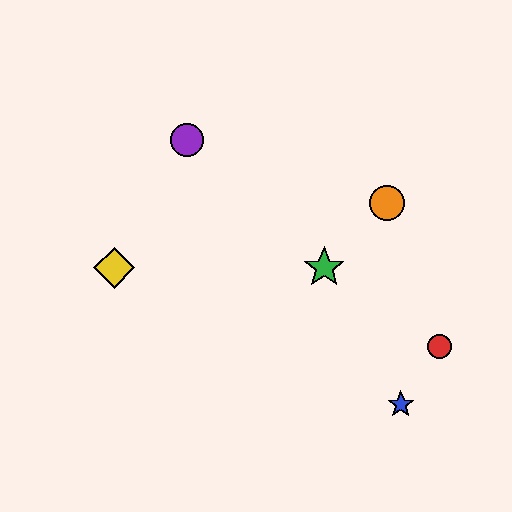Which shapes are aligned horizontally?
The green star, the yellow diamond are aligned horizontally.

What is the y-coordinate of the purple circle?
The purple circle is at y≈140.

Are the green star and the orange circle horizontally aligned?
No, the green star is at y≈268 and the orange circle is at y≈203.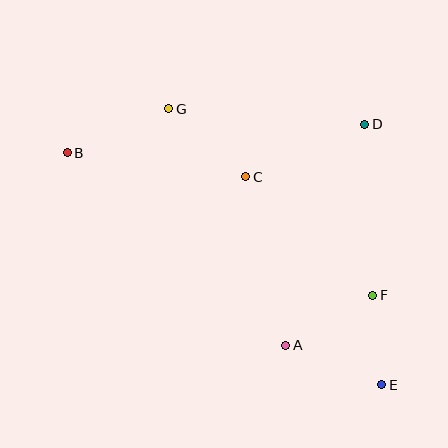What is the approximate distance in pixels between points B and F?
The distance between B and F is approximately 337 pixels.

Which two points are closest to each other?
Points E and F are closest to each other.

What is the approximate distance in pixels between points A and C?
The distance between A and C is approximately 173 pixels.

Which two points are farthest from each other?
Points B and E are farthest from each other.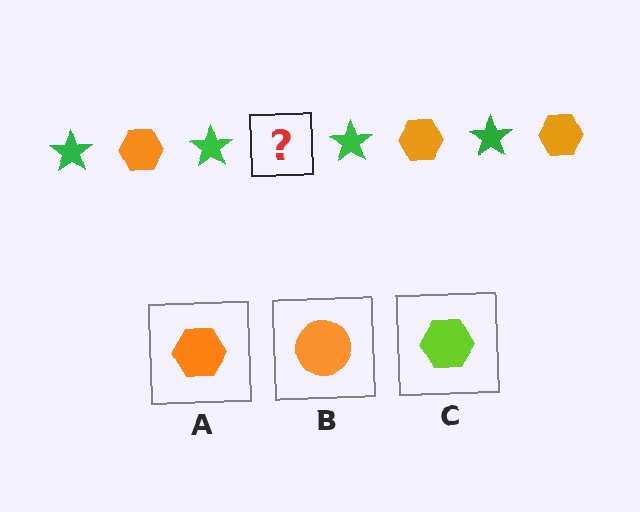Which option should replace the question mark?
Option A.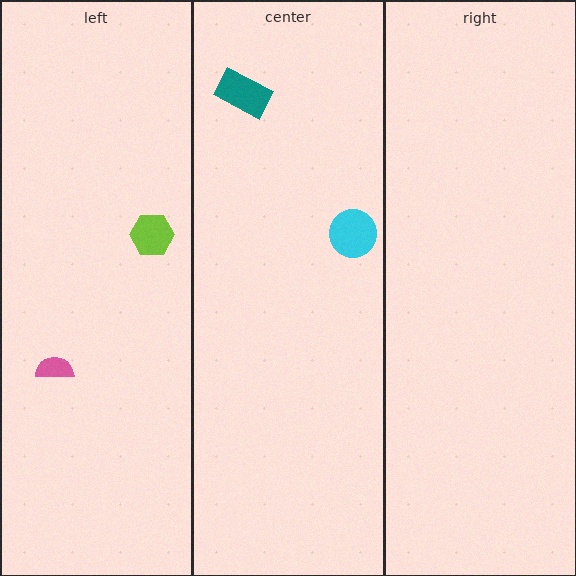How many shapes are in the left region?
2.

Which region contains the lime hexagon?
The left region.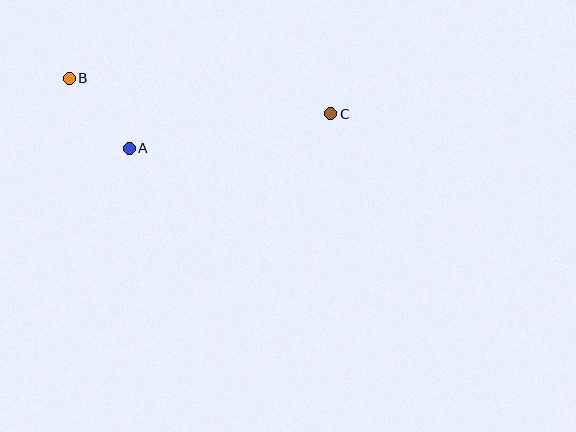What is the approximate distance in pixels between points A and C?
The distance between A and C is approximately 204 pixels.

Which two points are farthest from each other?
Points B and C are farthest from each other.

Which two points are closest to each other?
Points A and B are closest to each other.